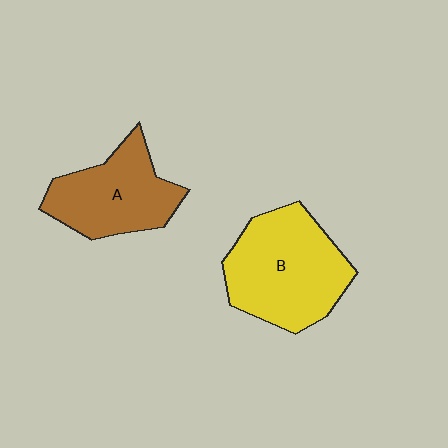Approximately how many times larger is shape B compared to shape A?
Approximately 1.3 times.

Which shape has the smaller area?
Shape A (brown).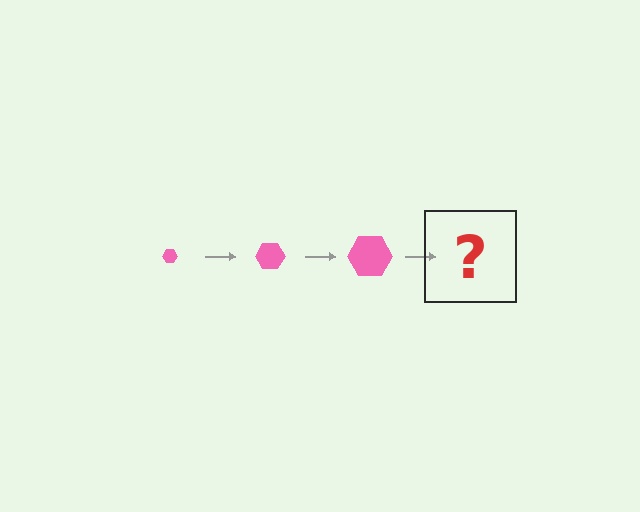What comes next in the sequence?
The next element should be a pink hexagon, larger than the previous one.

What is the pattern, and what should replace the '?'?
The pattern is that the hexagon gets progressively larger each step. The '?' should be a pink hexagon, larger than the previous one.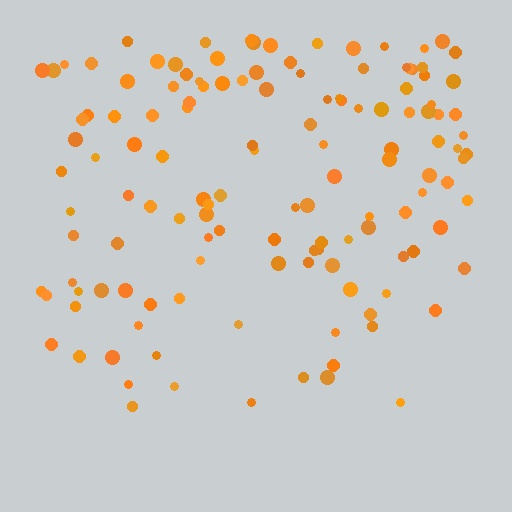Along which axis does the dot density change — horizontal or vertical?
Vertical.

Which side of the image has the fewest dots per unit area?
The bottom.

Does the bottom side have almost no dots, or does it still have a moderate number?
Still a moderate number, just noticeably fewer than the top.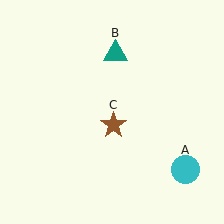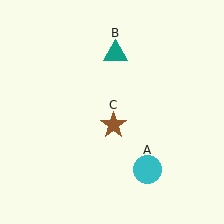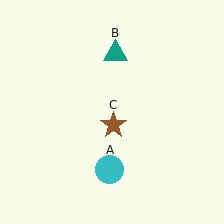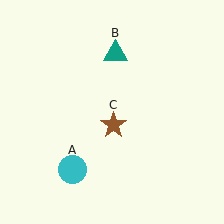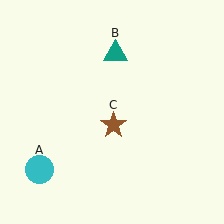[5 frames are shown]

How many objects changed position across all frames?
1 object changed position: cyan circle (object A).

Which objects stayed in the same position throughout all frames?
Teal triangle (object B) and brown star (object C) remained stationary.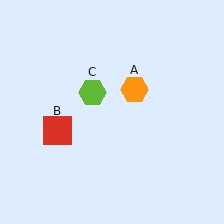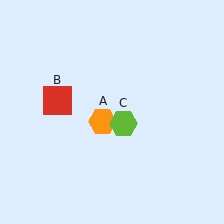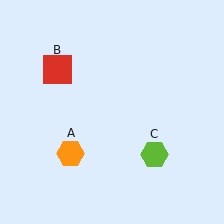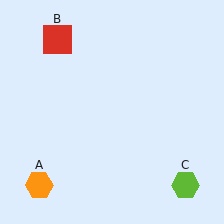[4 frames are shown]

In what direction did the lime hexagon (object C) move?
The lime hexagon (object C) moved down and to the right.